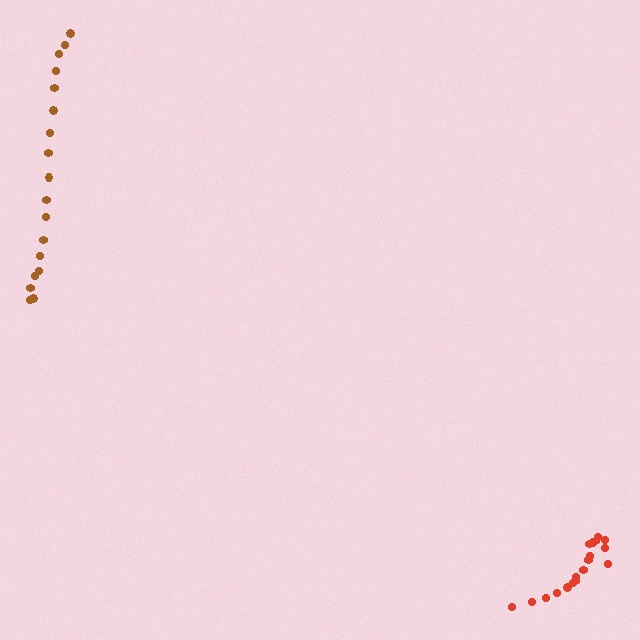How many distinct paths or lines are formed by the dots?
There are 2 distinct paths.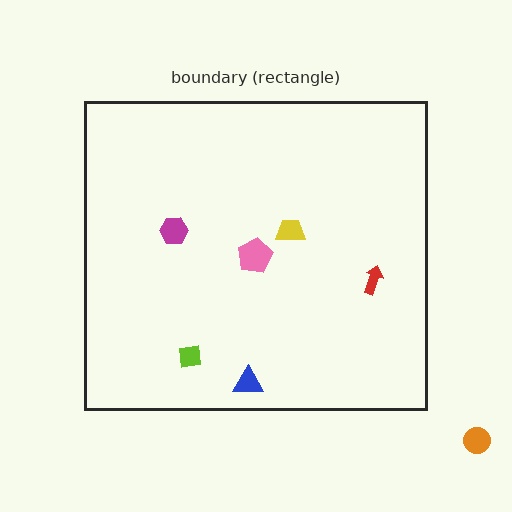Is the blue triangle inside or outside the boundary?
Inside.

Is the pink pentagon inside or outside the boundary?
Inside.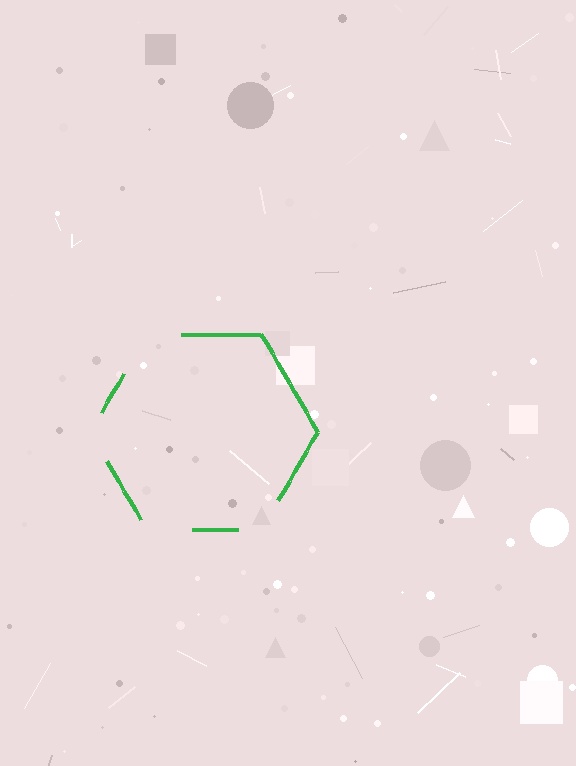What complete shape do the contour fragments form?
The contour fragments form a hexagon.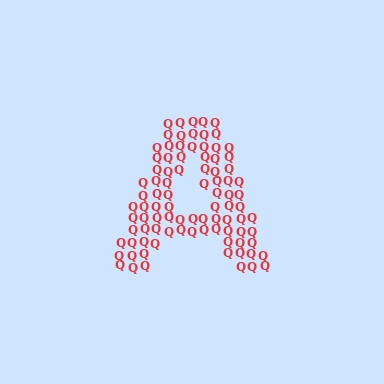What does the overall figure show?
The overall figure shows the letter A.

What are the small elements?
The small elements are letter Q's.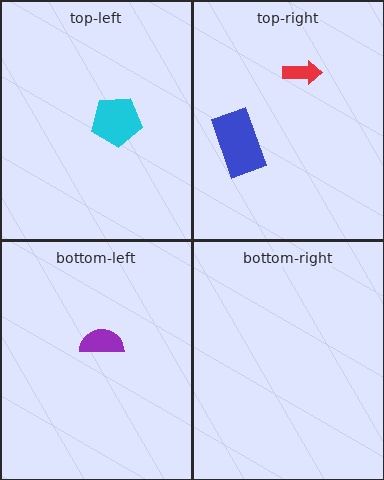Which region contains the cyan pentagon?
The top-left region.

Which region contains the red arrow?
The top-right region.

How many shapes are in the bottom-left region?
1.